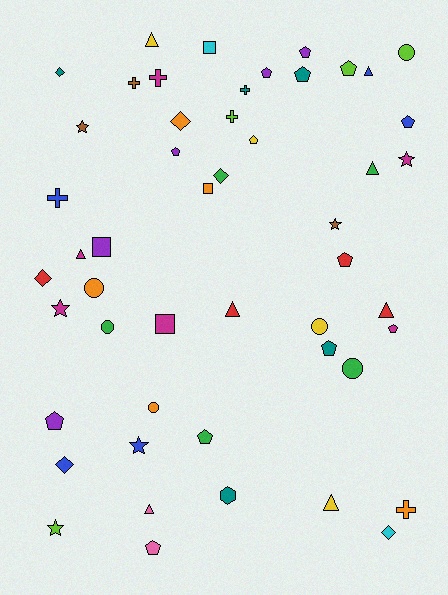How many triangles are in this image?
There are 8 triangles.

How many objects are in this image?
There are 50 objects.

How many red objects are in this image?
There are 4 red objects.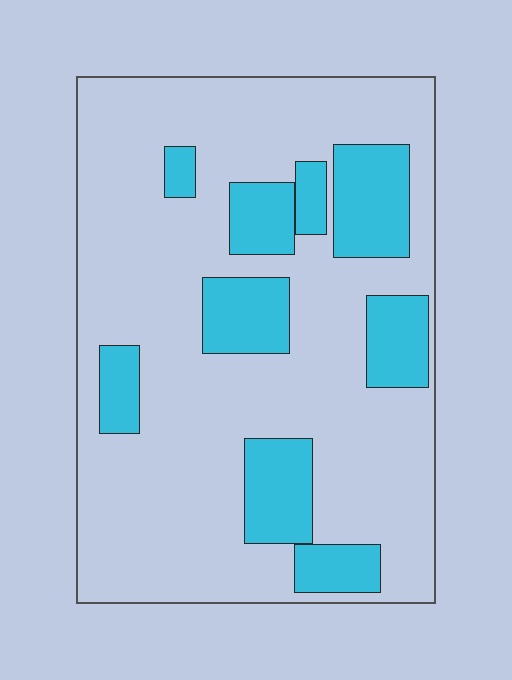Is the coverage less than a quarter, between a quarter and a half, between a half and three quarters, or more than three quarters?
Less than a quarter.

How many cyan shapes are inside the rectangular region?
9.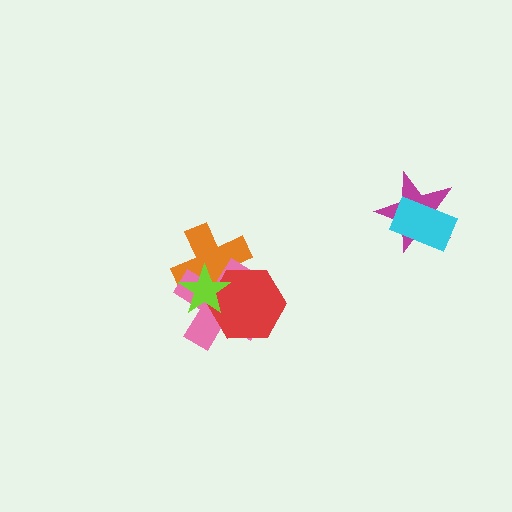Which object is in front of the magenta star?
The cyan rectangle is in front of the magenta star.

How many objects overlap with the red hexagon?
3 objects overlap with the red hexagon.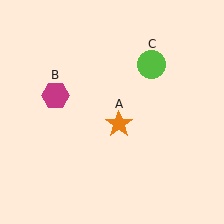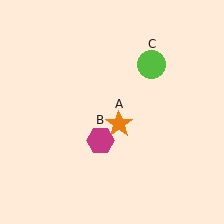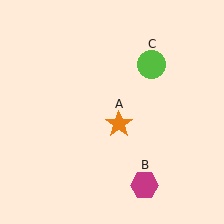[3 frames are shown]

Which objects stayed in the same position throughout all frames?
Orange star (object A) and lime circle (object C) remained stationary.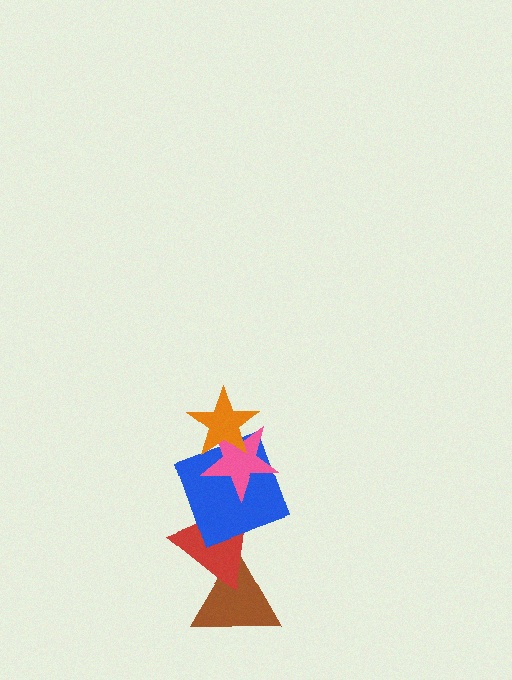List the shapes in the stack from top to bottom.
From top to bottom: the orange star, the pink star, the blue square, the red triangle, the brown triangle.